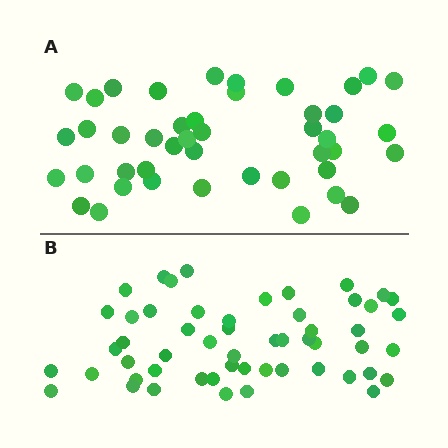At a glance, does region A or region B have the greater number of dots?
Region B (the bottom region) has more dots.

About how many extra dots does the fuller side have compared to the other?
Region B has roughly 10 or so more dots than region A.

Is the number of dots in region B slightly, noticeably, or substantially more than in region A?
Region B has only slightly more — the two regions are fairly close. The ratio is roughly 1.2 to 1.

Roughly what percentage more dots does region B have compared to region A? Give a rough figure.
About 25% more.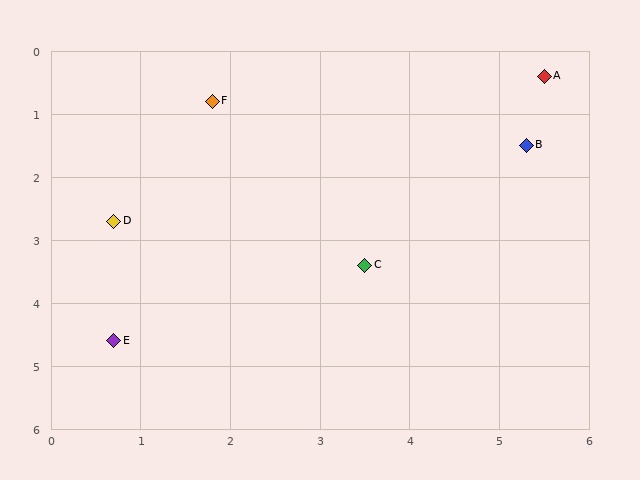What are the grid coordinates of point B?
Point B is at approximately (5.3, 1.5).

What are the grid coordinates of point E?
Point E is at approximately (0.7, 4.6).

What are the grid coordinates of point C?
Point C is at approximately (3.5, 3.4).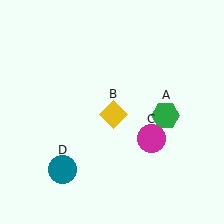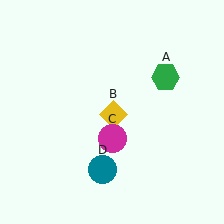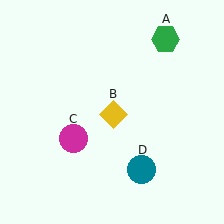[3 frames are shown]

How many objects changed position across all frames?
3 objects changed position: green hexagon (object A), magenta circle (object C), teal circle (object D).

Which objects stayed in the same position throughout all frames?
Yellow diamond (object B) remained stationary.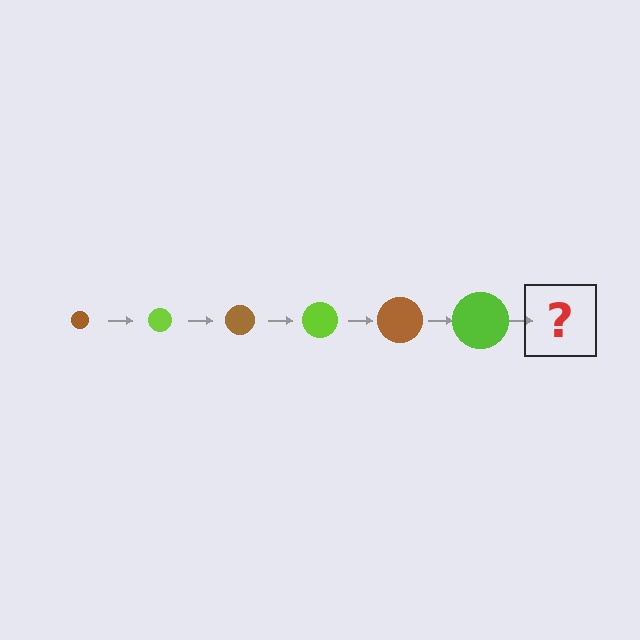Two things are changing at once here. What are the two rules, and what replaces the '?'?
The two rules are that the circle grows larger each step and the color cycles through brown and lime. The '?' should be a brown circle, larger than the previous one.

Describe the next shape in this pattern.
It should be a brown circle, larger than the previous one.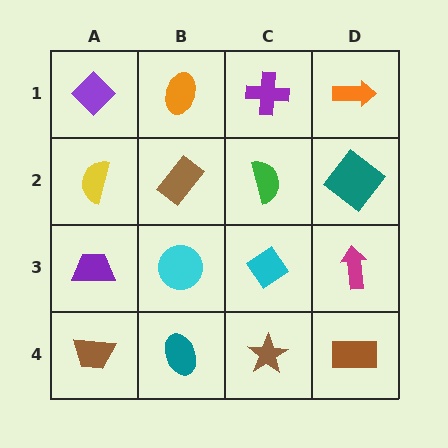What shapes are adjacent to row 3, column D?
A teal diamond (row 2, column D), a brown rectangle (row 4, column D), a cyan diamond (row 3, column C).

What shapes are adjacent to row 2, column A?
A purple diamond (row 1, column A), a purple trapezoid (row 3, column A), a brown rectangle (row 2, column B).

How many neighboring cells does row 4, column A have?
2.